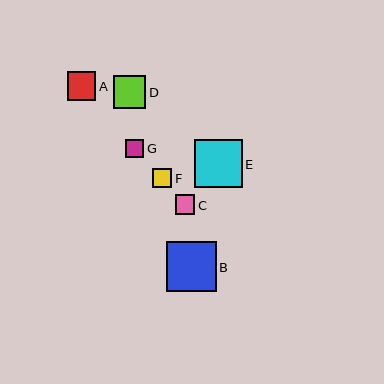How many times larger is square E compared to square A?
Square E is approximately 1.7 times the size of square A.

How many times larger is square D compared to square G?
Square D is approximately 1.8 times the size of square G.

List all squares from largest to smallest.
From largest to smallest: B, E, D, A, F, C, G.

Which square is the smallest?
Square G is the smallest with a size of approximately 19 pixels.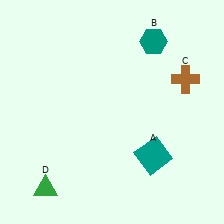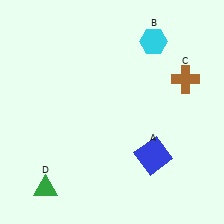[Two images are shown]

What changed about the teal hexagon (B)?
In Image 1, B is teal. In Image 2, it changed to cyan.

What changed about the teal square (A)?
In Image 1, A is teal. In Image 2, it changed to blue.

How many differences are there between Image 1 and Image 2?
There are 2 differences between the two images.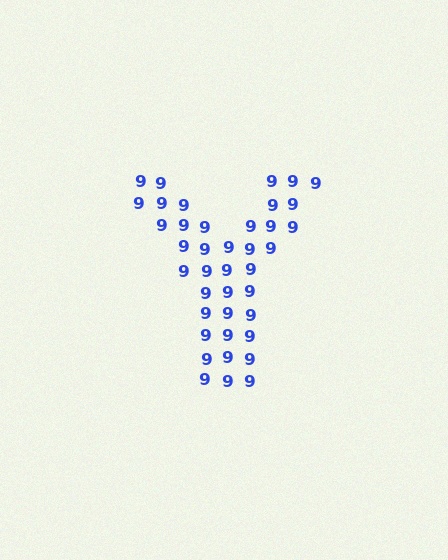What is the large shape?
The large shape is the letter Y.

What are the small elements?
The small elements are digit 9's.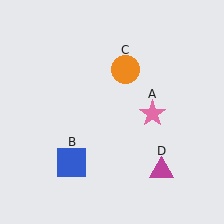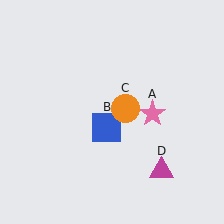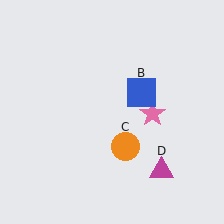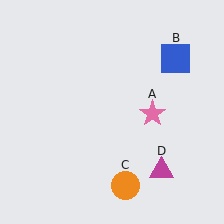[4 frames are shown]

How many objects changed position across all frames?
2 objects changed position: blue square (object B), orange circle (object C).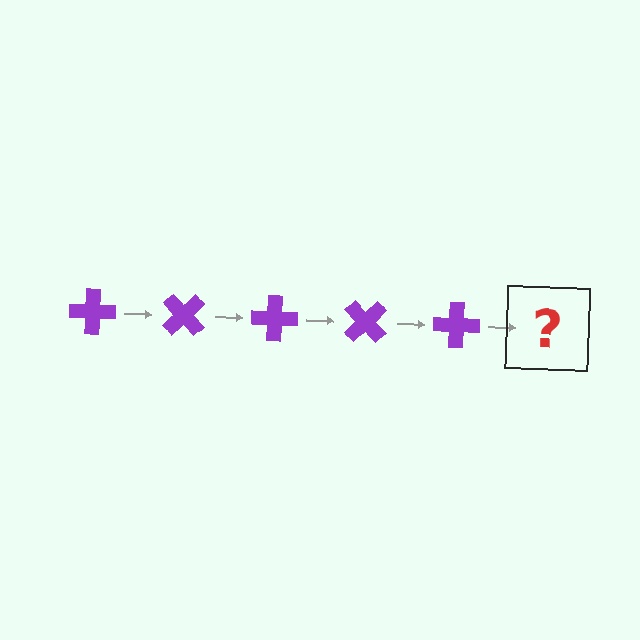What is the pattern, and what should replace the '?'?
The pattern is that the cross rotates 45 degrees each step. The '?' should be a purple cross rotated 225 degrees.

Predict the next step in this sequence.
The next step is a purple cross rotated 225 degrees.